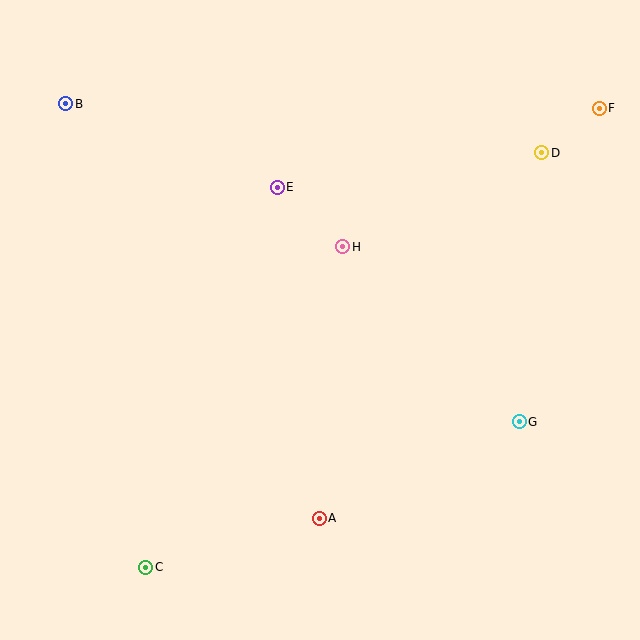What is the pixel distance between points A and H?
The distance between A and H is 273 pixels.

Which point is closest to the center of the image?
Point H at (343, 247) is closest to the center.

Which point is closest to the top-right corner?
Point F is closest to the top-right corner.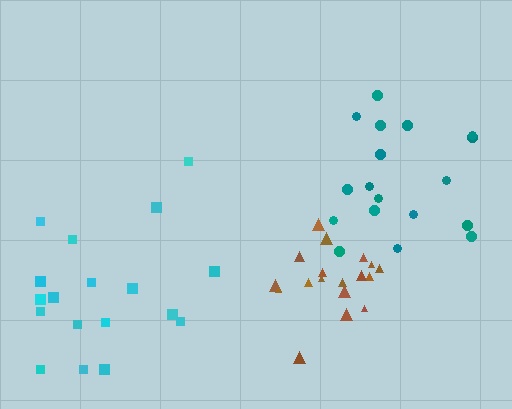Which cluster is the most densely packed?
Brown.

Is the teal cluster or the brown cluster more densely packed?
Brown.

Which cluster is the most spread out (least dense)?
Cyan.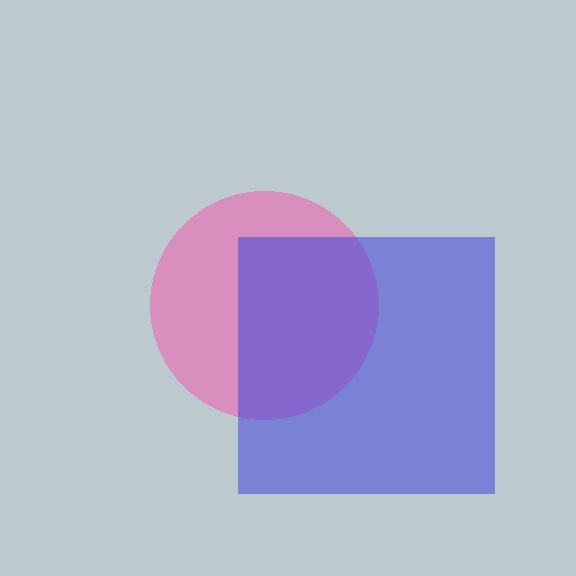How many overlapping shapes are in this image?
There are 2 overlapping shapes in the image.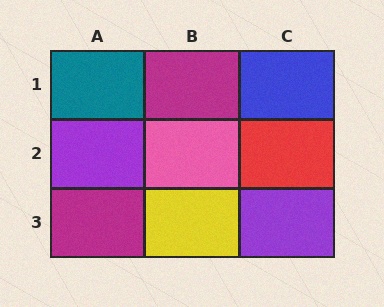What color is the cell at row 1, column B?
Magenta.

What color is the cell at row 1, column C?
Blue.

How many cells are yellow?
1 cell is yellow.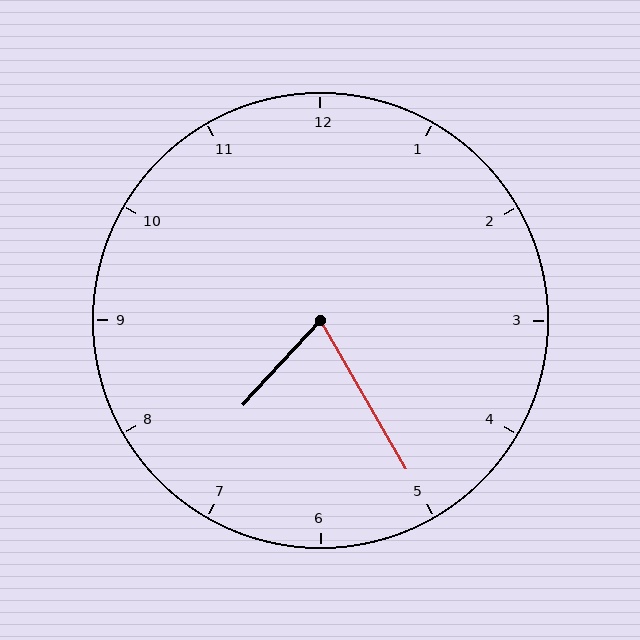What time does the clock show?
7:25.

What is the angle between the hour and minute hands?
Approximately 72 degrees.